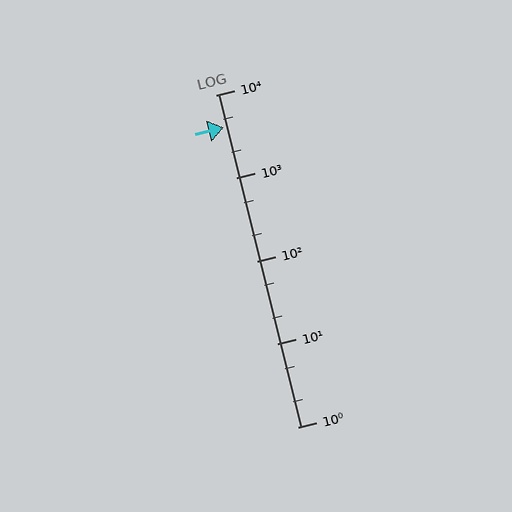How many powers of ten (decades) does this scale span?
The scale spans 4 decades, from 1 to 10000.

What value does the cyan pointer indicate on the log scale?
The pointer indicates approximately 4100.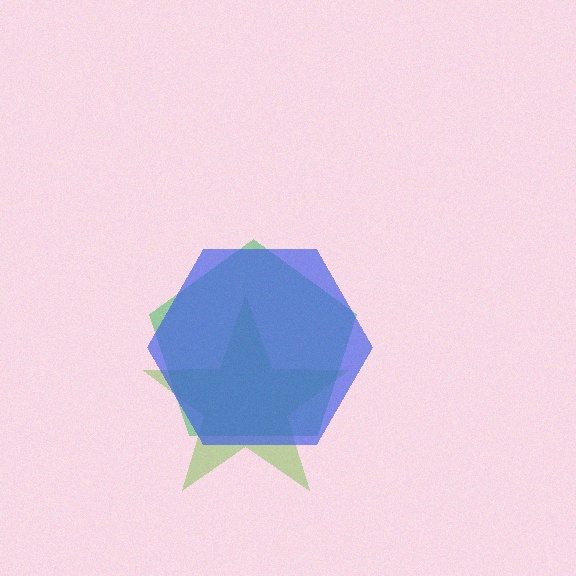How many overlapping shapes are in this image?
There are 3 overlapping shapes in the image.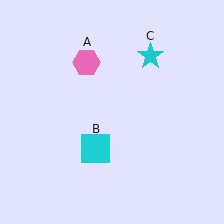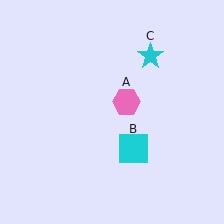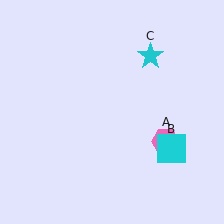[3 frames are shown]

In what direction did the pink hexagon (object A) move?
The pink hexagon (object A) moved down and to the right.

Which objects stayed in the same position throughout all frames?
Cyan star (object C) remained stationary.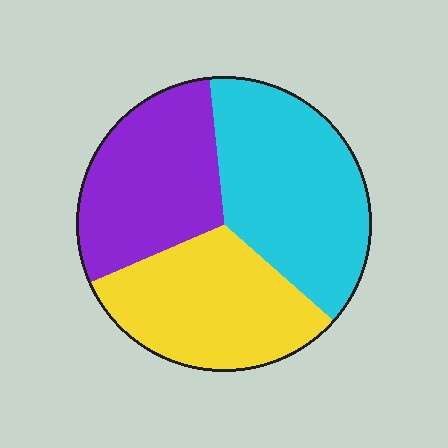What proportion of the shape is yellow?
Yellow takes up about one third (1/3) of the shape.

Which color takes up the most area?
Cyan, at roughly 40%.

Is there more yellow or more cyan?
Cyan.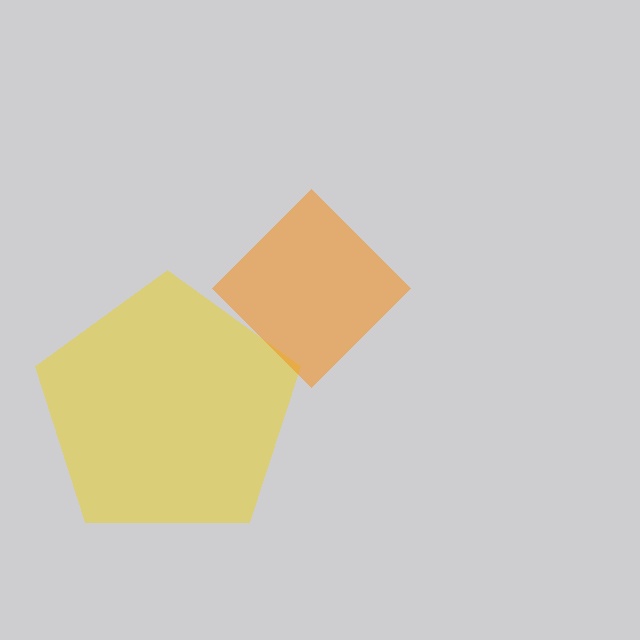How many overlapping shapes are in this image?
There are 2 overlapping shapes in the image.